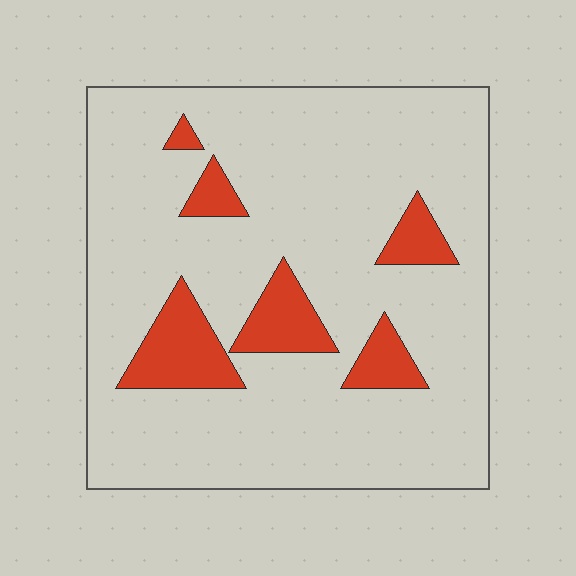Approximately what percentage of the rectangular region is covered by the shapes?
Approximately 15%.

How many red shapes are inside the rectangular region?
6.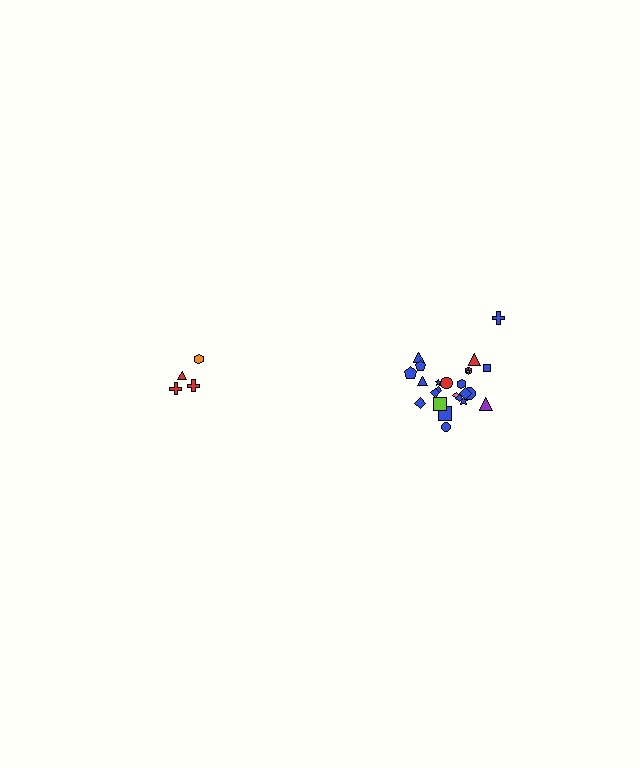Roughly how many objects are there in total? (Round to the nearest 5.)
Roughly 30 objects in total.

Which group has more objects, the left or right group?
The right group.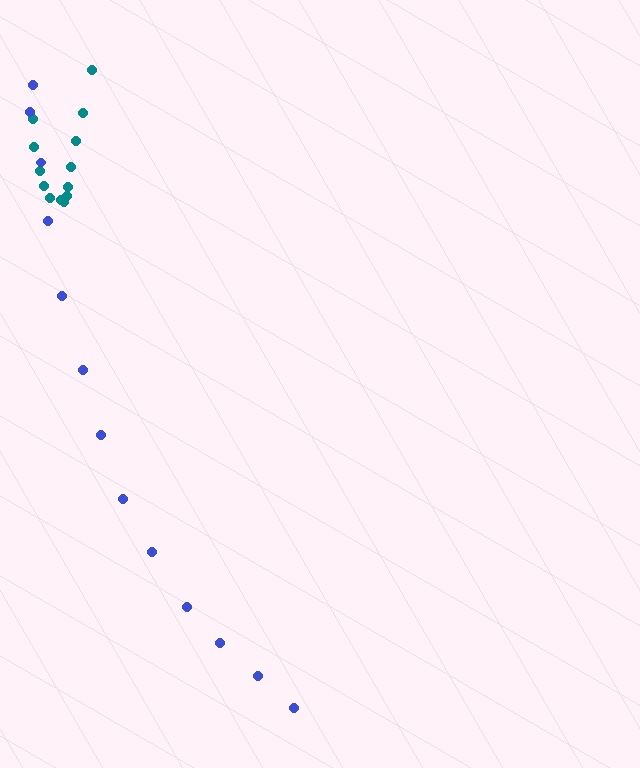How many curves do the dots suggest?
There are 2 distinct paths.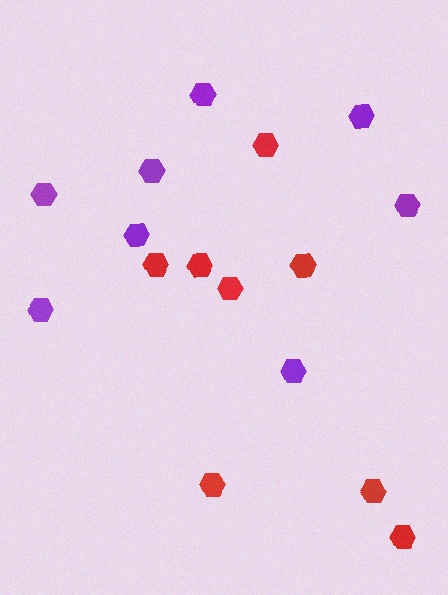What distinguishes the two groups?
There are 2 groups: one group of purple hexagons (8) and one group of red hexagons (8).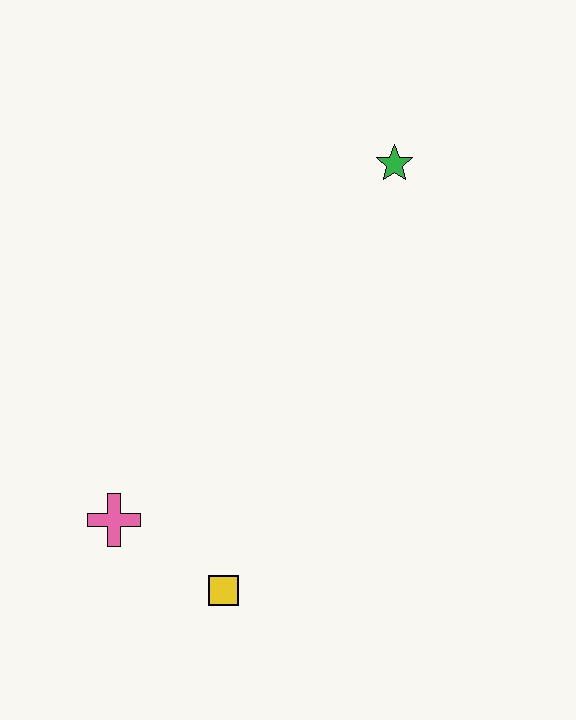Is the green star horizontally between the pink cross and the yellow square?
No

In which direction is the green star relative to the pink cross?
The green star is above the pink cross.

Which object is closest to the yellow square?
The pink cross is closest to the yellow square.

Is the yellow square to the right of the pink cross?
Yes